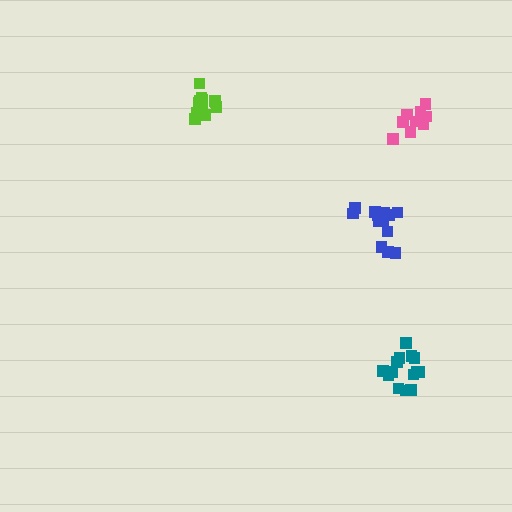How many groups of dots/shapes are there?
There are 4 groups.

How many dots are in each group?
Group 1: 13 dots, Group 2: 9 dots, Group 3: 14 dots, Group 4: 13 dots (49 total).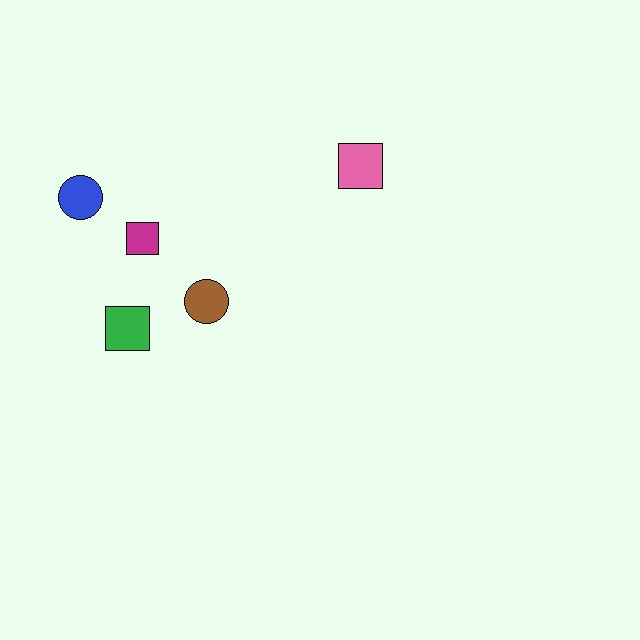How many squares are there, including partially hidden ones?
There are 3 squares.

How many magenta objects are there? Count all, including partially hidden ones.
There is 1 magenta object.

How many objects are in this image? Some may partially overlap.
There are 5 objects.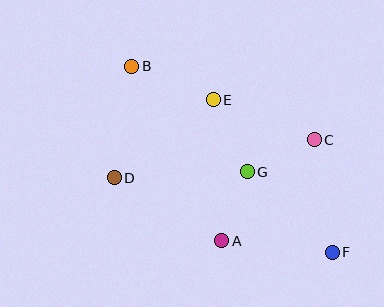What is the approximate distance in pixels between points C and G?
The distance between C and G is approximately 74 pixels.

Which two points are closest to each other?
Points A and G are closest to each other.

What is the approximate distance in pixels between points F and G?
The distance between F and G is approximately 117 pixels.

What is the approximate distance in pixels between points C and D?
The distance between C and D is approximately 203 pixels.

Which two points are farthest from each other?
Points B and F are farthest from each other.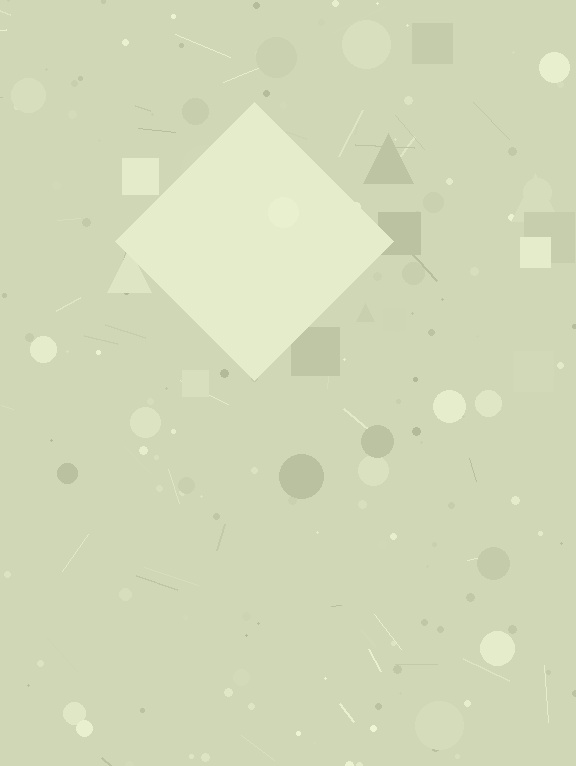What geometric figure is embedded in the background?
A diamond is embedded in the background.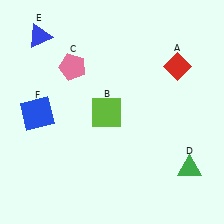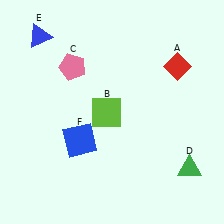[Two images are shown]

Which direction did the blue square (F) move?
The blue square (F) moved right.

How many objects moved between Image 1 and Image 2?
1 object moved between the two images.